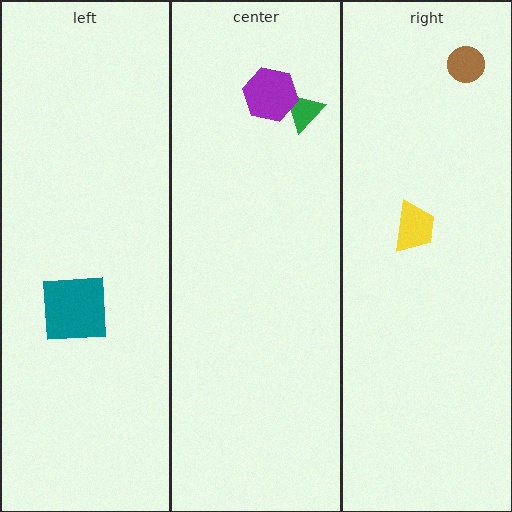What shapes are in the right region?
The brown circle, the yellow trapezoid.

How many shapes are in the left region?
1.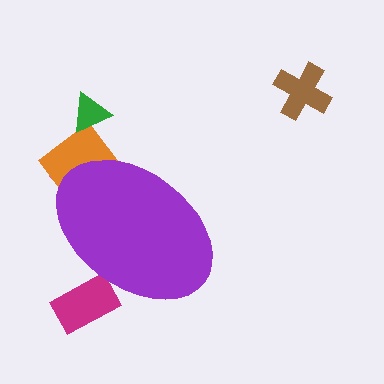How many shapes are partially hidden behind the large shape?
3 shapes are partially hidden.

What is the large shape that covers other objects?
A purple ellipse.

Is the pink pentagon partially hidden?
Yes, the pink pentagon is partially hidden behind the purple ellipse.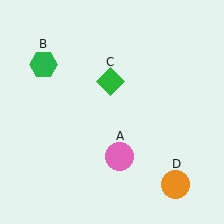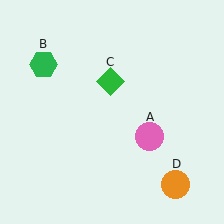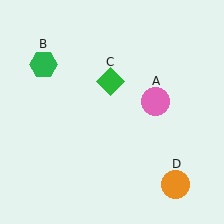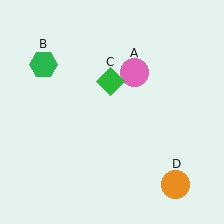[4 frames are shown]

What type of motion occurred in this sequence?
The pink circle (object A) rotated counterclockwise around the center of the scene.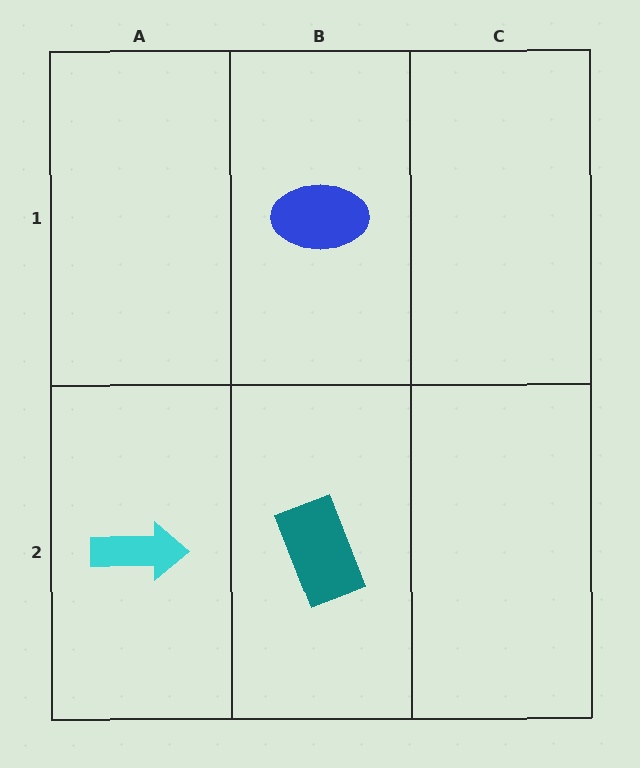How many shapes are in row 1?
1 shape.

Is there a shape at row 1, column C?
No, that cell is empty.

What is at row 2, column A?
A cyan arrow.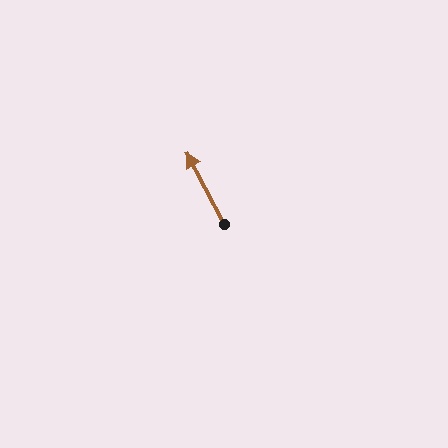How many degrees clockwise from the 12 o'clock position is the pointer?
Approximately 332 degrees.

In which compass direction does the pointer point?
Northwest.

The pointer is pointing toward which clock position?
Roughly 11 o'clock.